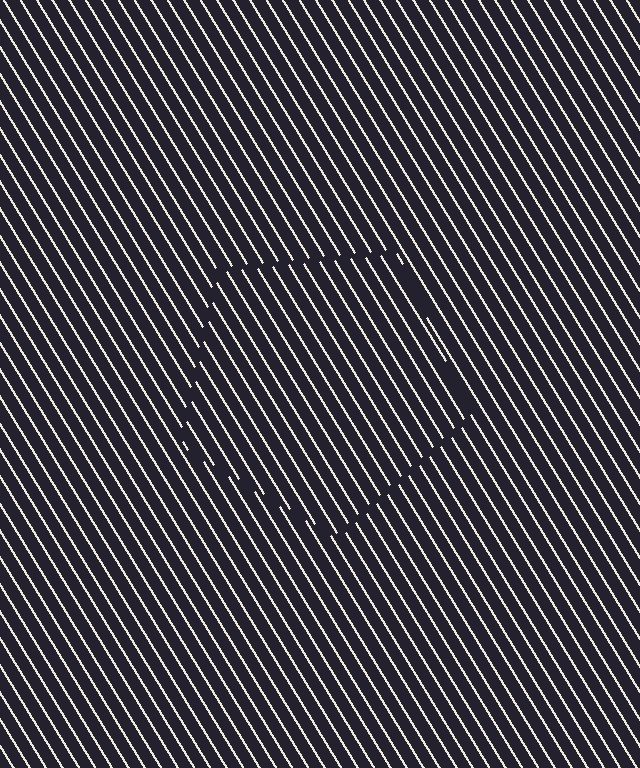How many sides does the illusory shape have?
5 sides — the line-ends trace a pentagon.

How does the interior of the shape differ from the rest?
The interior of the shape contains the same grating, shifted by half a period — the contour is defined by the phase discontinuity where line-ends from the inner and outer gratings abut.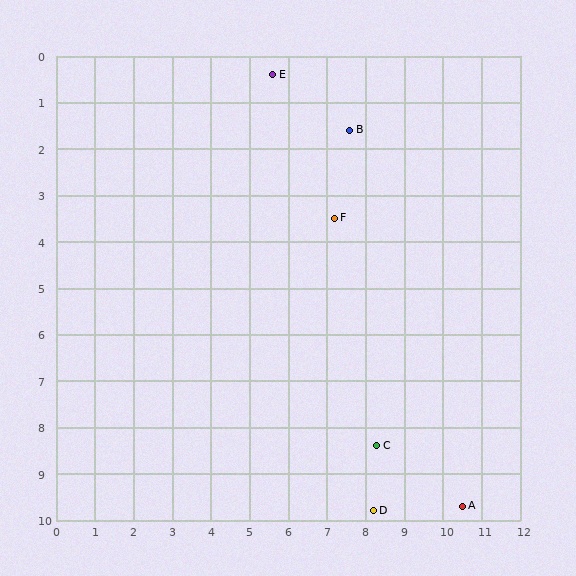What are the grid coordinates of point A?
Point A is at approximately (10.5, 9.7).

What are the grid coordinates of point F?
Point F is at approximately (7.2, 3.5).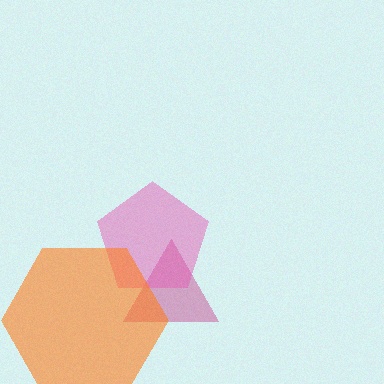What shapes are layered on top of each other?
The layered shapes are: a magenta triangle, a pink pentagon, an orange hexagon.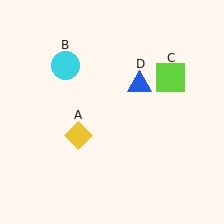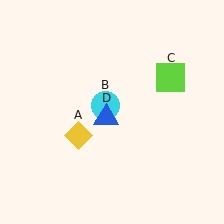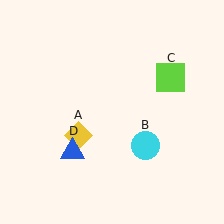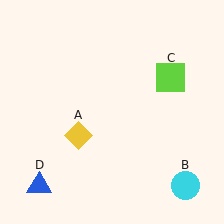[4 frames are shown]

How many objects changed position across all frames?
2 objects changed position: cyan circle (object B), blue triangle (object D).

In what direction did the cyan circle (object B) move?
The cyan circle (object B) moved down and to the right.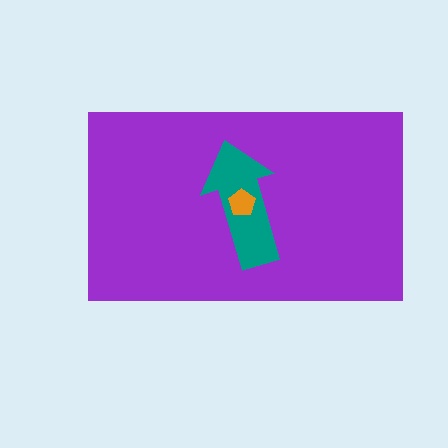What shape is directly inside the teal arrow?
The orange pentagon.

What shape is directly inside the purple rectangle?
The teal arrow.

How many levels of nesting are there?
3.